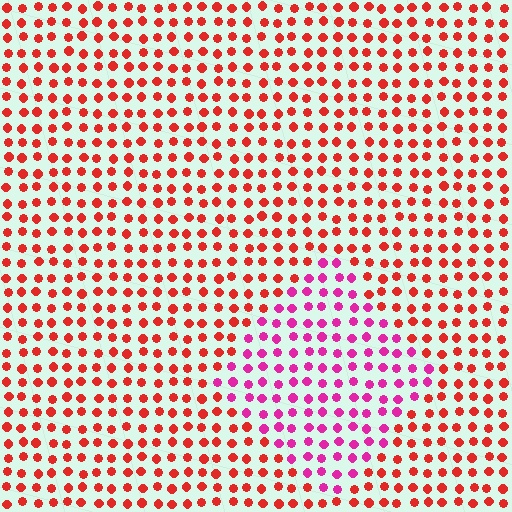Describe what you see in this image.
The image is filled with small red elements in a uniform arrangement. A diamond-shaped region is visible where the elements are tinted to a slightly different hue, forming a subtle color boundary.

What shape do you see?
I see a diamond.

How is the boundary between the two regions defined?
The boundary is defined purely by a slight shift in hue (about 43 degrees). Spacing, size, and orientation are identical on both sides.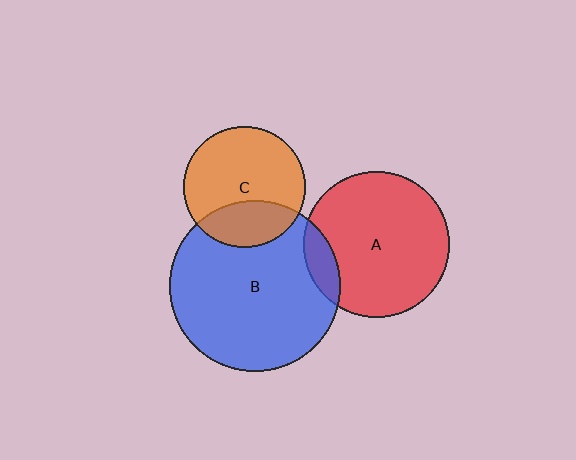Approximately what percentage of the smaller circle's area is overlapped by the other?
Approximately 10%.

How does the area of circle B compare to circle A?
Approximately 1.4 times.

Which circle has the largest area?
Circle B (blue).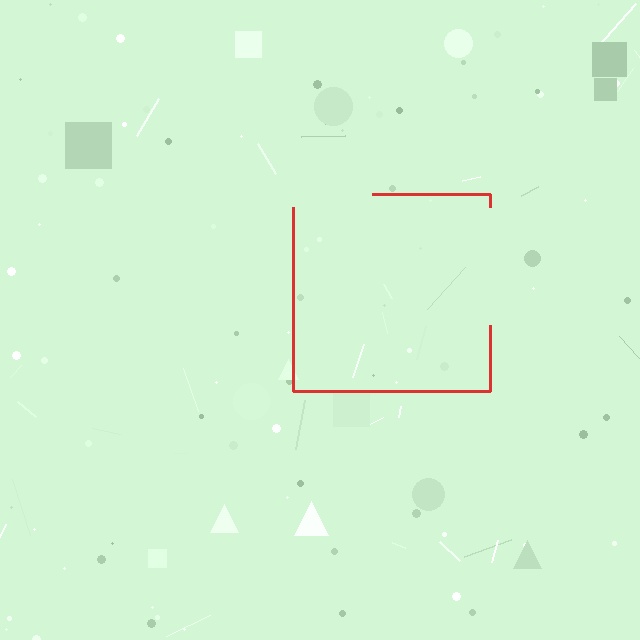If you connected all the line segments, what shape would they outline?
They would outline a square.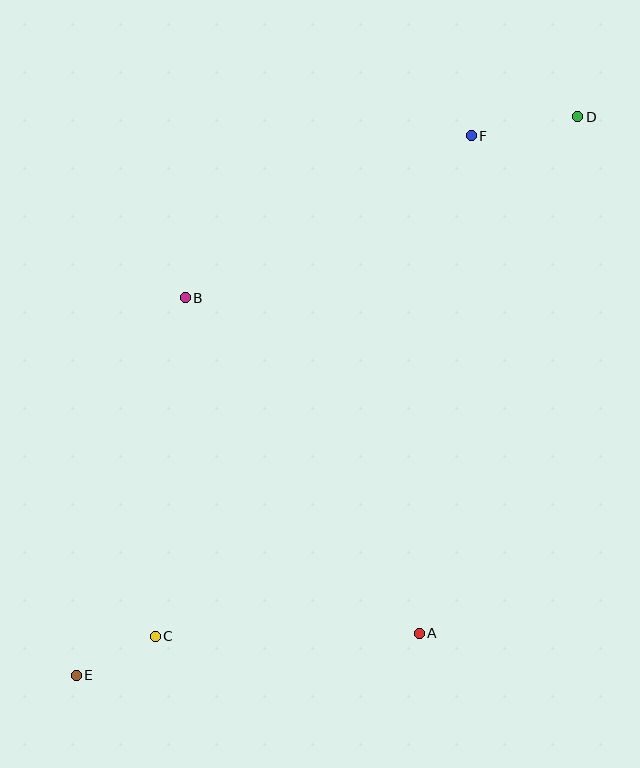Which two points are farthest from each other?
Points D and E are farthest from each other.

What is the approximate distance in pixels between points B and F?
The distance between B and F is approximately 329 pixels.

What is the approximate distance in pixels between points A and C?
The distance between A and C is approximately 264 pixels.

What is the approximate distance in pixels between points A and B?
The distance between A and B is approximately 409 pixels.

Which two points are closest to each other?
Points C and E are closest to each other.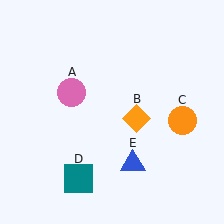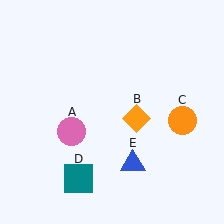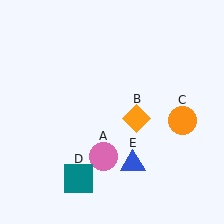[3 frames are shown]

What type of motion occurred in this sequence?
The pink circle (object A) rotated counterclockwise around the center of the scene.